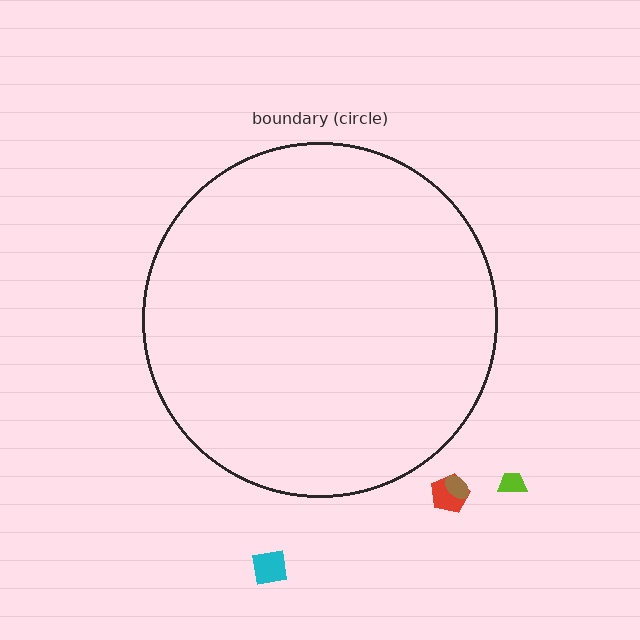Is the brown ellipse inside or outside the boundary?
Outside.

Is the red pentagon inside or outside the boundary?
Outside.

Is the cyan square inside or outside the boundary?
Outside.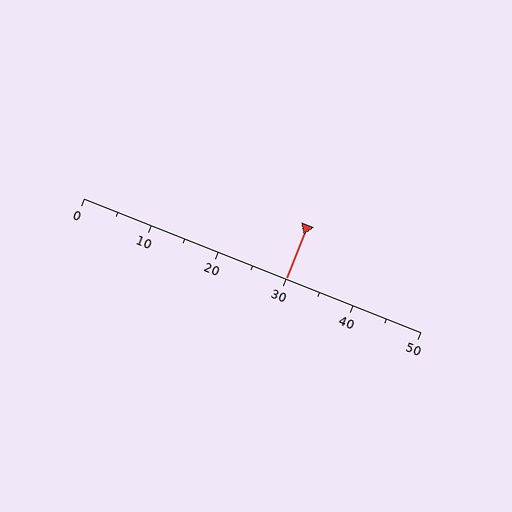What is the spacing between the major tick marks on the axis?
The major ticks are spaced 10 apart.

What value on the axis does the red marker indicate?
The marker indicates approximately 30.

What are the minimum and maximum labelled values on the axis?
The axis runs from 0 to 50.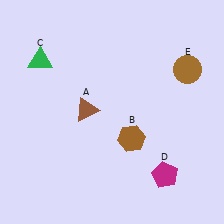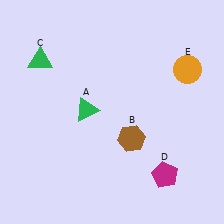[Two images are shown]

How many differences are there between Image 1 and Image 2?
There are 2 differences between the two images.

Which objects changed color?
A changed from brown to green. E changed from brown to orange.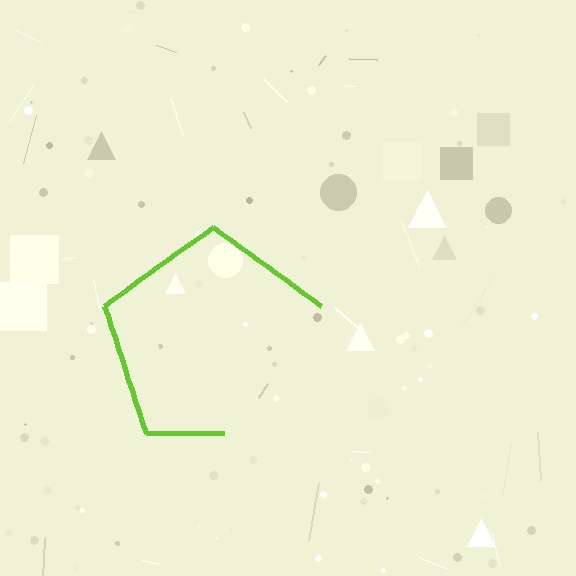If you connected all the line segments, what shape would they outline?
They would outline a pentagon.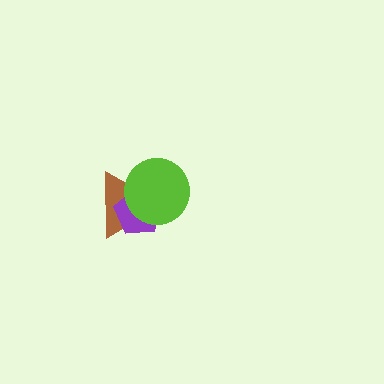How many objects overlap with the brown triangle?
2 objects overlap with the brown triangle.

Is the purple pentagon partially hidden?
Yes, it is partially covered by another shape.